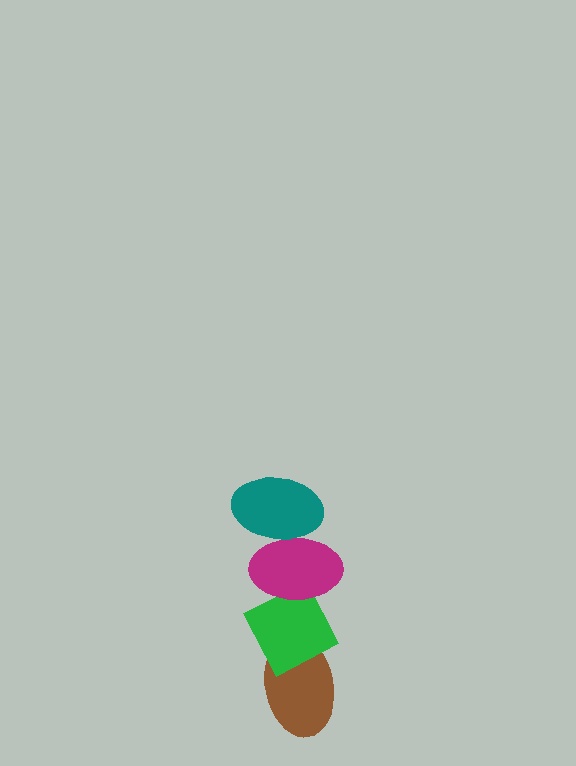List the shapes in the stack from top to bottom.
From top to bottom: the teal ellipse, the magenta ellipse, the green diamond, the brown ellipse.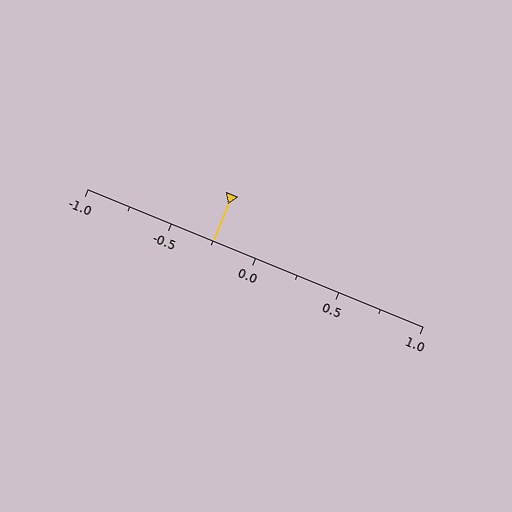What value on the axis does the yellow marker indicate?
The marker indicates approximately -0.25.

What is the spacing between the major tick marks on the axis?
The major ticks are spaced 0.5 apart.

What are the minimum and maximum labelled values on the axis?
The axis runs from -1.0 to 1.0.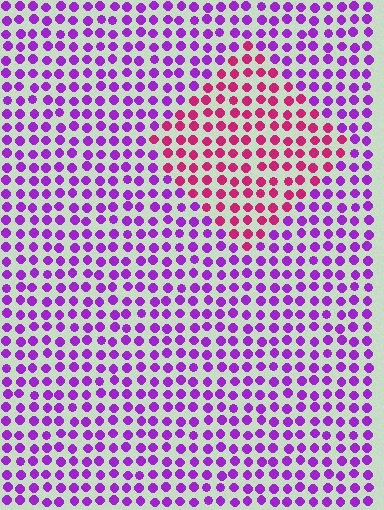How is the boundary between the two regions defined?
The boundary is defined purely by a slight shift in hue (about 46 degrees). Spacing, size, and orientation are identical on both sides.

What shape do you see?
I see a diamond.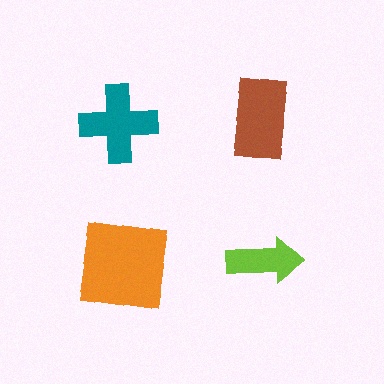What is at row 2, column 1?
An orange square.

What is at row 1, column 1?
A teal cross.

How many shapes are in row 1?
2 shapes.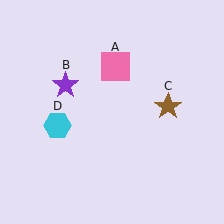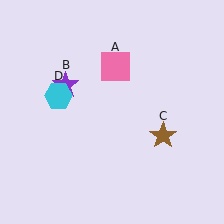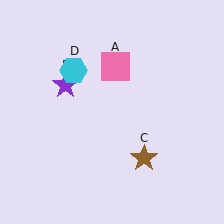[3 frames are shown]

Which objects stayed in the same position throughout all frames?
Pink square (object A) and purple star (object B) remained stationary.